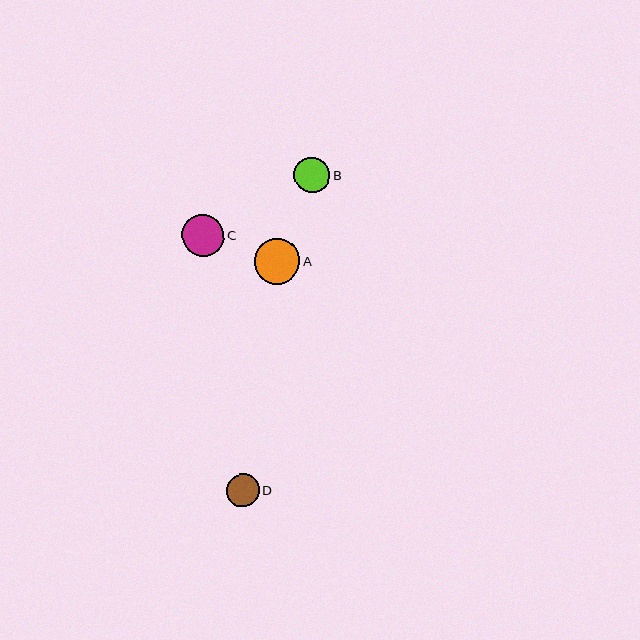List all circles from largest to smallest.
From largest to smallest: A, C, B, D.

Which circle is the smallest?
Circle D is the smallest with a size of approximately 33 pixels.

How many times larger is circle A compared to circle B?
Circle A is approximately 1.3 times the size of circle B.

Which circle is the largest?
Circle A is the largest with a size of approximately 46 pixels.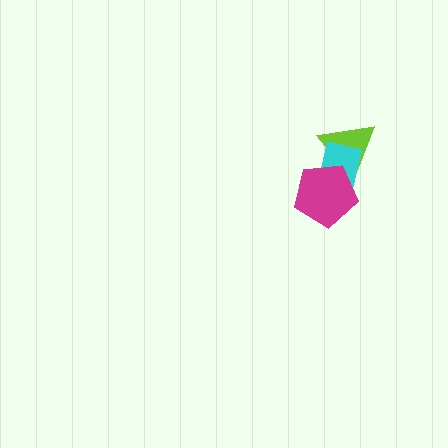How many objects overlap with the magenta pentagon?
2 objects overlap with the magenta pentagon.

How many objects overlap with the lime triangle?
2 objects overlap with the lime triangle.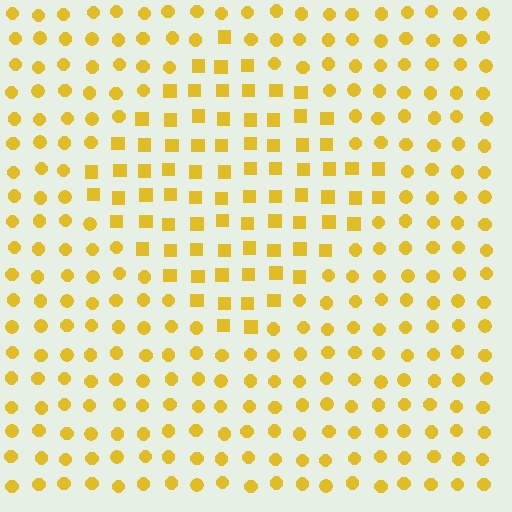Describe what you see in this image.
The image is filled with small yellow elements arranged in a uniform grid. A diamond-shaped region contains squares, while the surrounding area contains circles. The boundary is defined purely by the change in element shape.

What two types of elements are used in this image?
The image uses squares inside the diamond region and circles outside it.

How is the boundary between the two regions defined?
The boundary is defined by a change in element shape: squares inside vs. circles outside. All elements share the same color and spacing.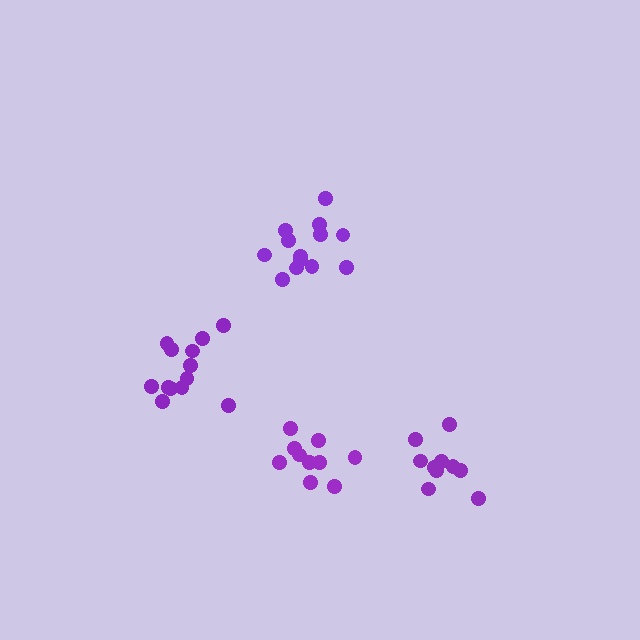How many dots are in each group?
Group 1: 10 dots, Group 2: 13 dots, Group 3: 10 dots, Group 4: 13 dots (46 total).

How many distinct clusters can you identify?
There are 4 distinct clusters.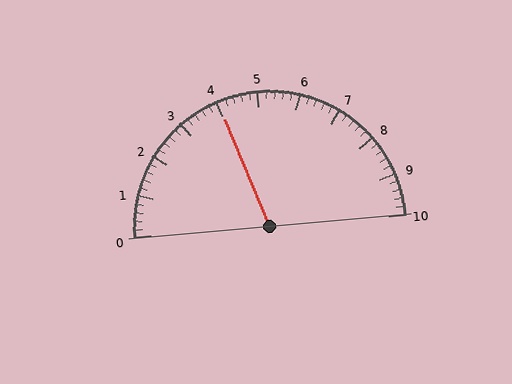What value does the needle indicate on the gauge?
The needle indicates approximately 4.0.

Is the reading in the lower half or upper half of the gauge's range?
The reading is in the lower half of the range (0 to 10).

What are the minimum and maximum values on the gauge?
The gauge ranges from 0 to 10.